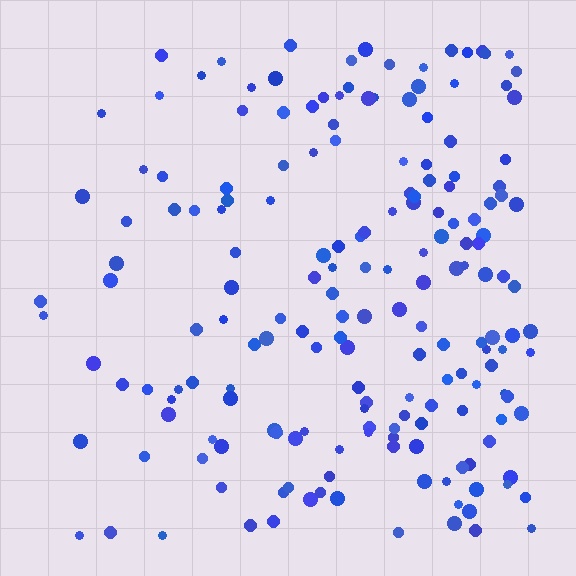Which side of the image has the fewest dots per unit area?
The left.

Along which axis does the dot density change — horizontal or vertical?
Horizontal.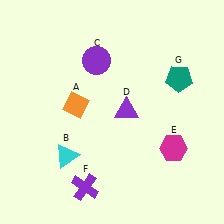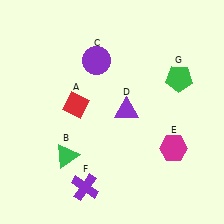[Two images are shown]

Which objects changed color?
A changed from orange to red. B changed from cyan to green. G changed from teal to green.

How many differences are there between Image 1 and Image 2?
There are 3 differences between the two images.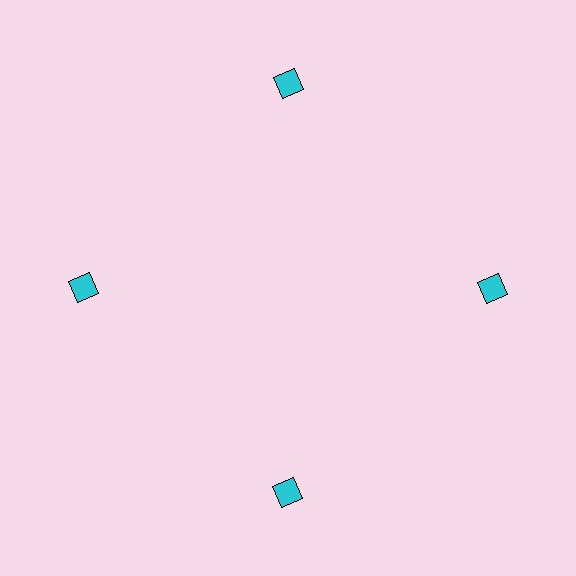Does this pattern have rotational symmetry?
Yes, this pattern has 4-fold rotational symmetry. It looks the same after rotating 90 degrees around the center.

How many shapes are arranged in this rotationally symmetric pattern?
There are 4 shapes, arranged in 4 groups of 1.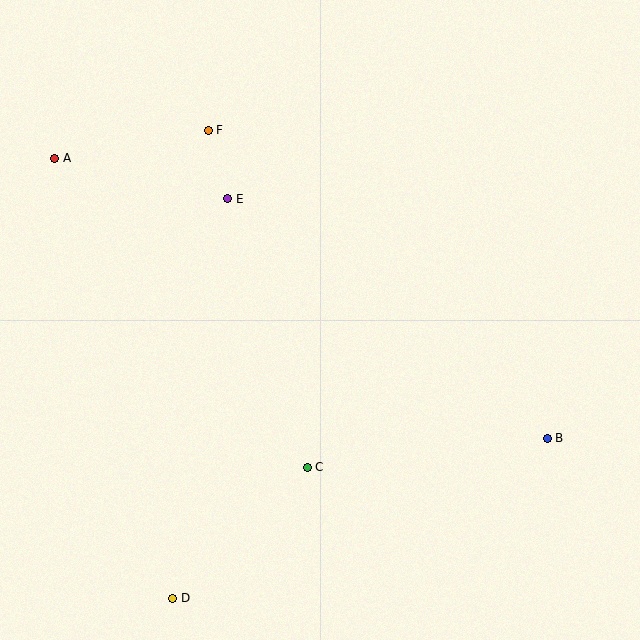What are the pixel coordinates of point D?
Point D is at (173, 598).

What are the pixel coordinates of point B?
Point B is at (547, 438).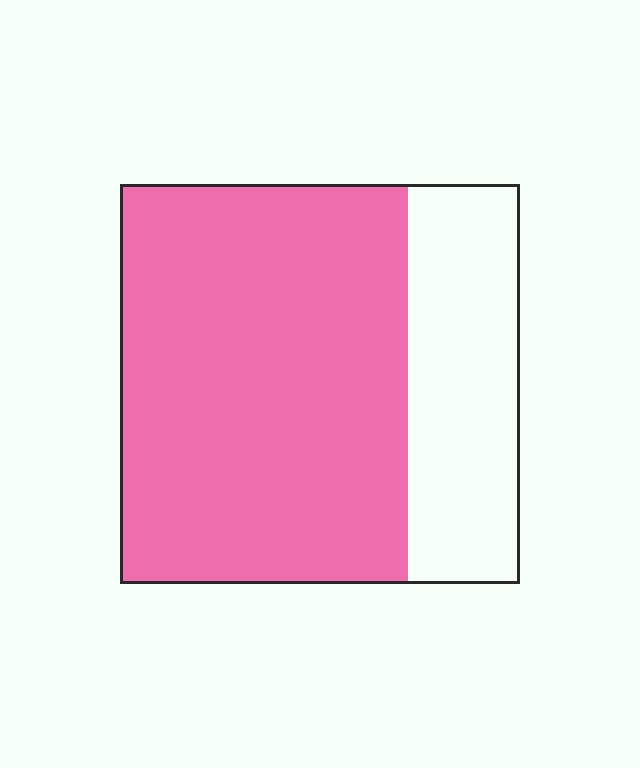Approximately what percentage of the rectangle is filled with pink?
Approximately 70%.